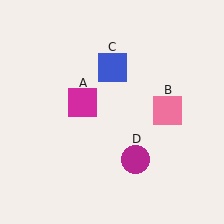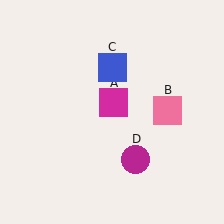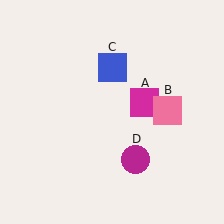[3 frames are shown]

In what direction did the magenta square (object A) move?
The magenta square (object A) moved right.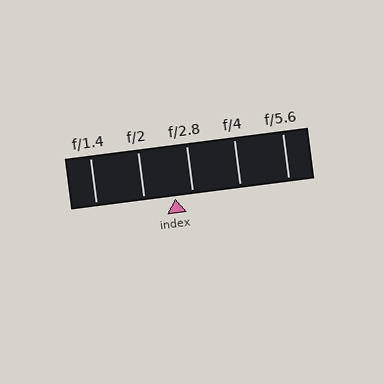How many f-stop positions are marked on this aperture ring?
There are 5 f-stop positions marked.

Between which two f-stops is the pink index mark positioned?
The index mark is between f/2 and f/2.8.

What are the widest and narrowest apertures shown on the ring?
The widest aperture shown is f/1.4 and the narrowest is f/5.6.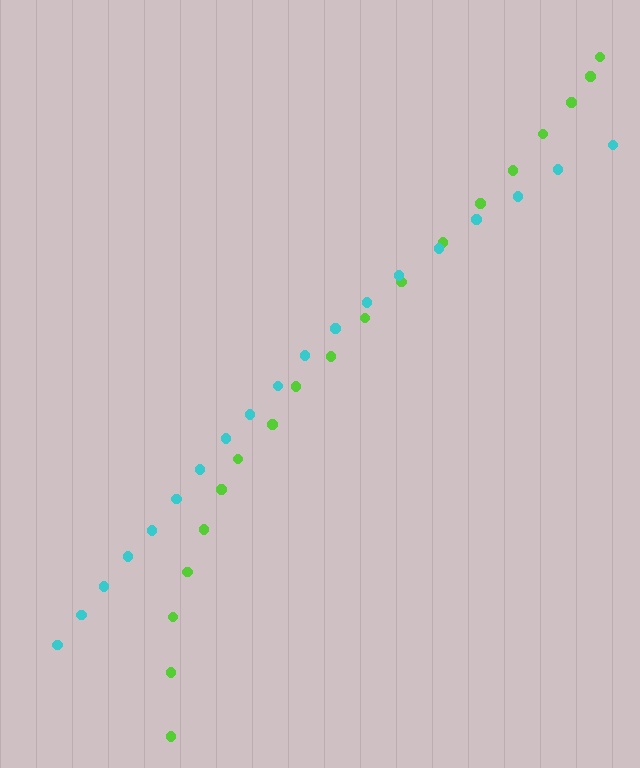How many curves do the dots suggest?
There are 2 distinct paths.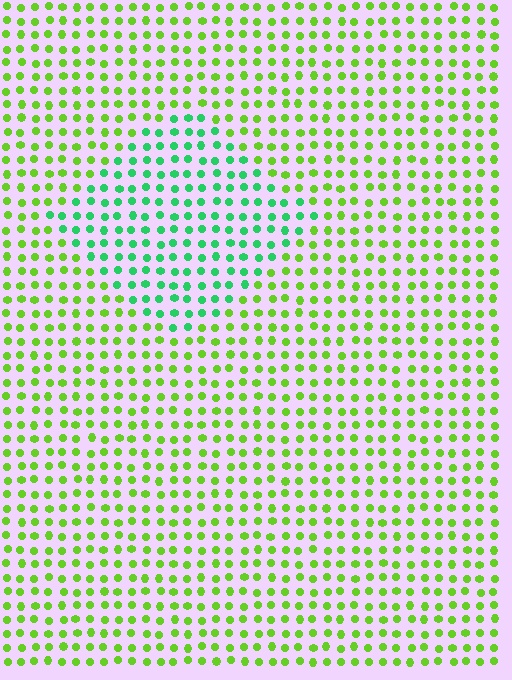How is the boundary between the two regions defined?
The boundary is defined purely by a slight shift in hue (about 44 degrees). Spacing, size, and orientation are identical on both sides.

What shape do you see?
I see a diamond.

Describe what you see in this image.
The image is filled with small lime elements in a uniform arrangement. A diamond-shaped region is visible where the elements are tinted to a slightly different hue, forming a subtle color boundary.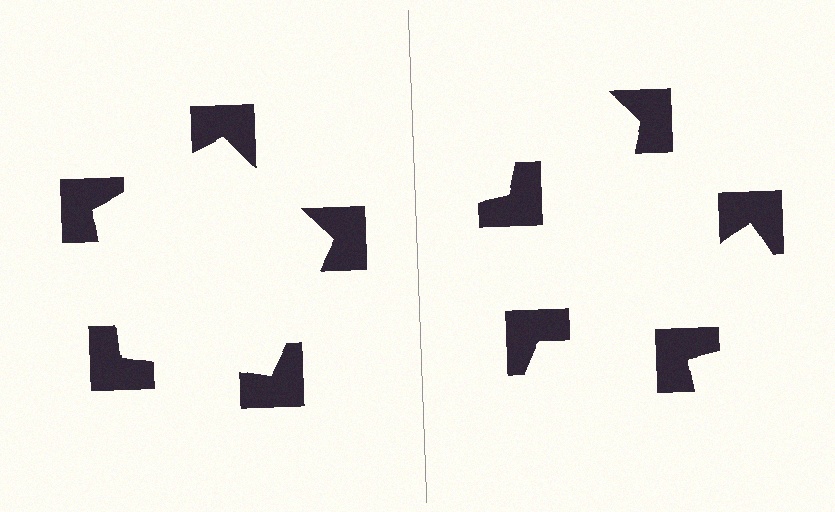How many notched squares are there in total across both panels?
10 — 5 on each side.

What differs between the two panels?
The notched squares are positioned identically on both sides; only the wedge orientations differ. On the left they align to a pentagon; on the right they are misaligned.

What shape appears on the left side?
An illusory pentagon.